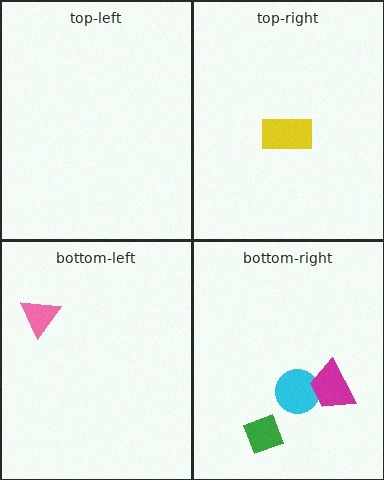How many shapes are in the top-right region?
1.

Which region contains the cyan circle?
The bottom-right region.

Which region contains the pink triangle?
The bottom-left region.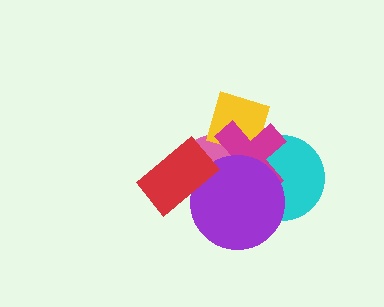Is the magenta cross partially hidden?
Yes, it is partially covered by another shape.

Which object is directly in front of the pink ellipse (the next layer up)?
The cyan circle is directly in front of the pink ellipse.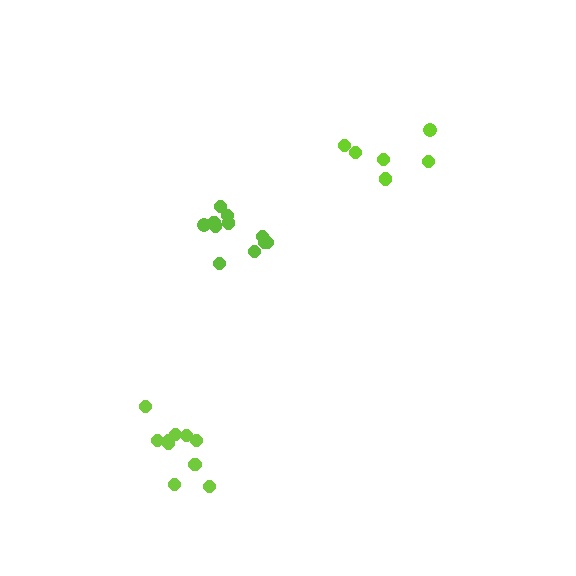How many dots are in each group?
Group 1: 6 dots, Group 2: 10 dots, Group 3: 11 dots (27 total).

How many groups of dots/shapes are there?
There are 3 groups.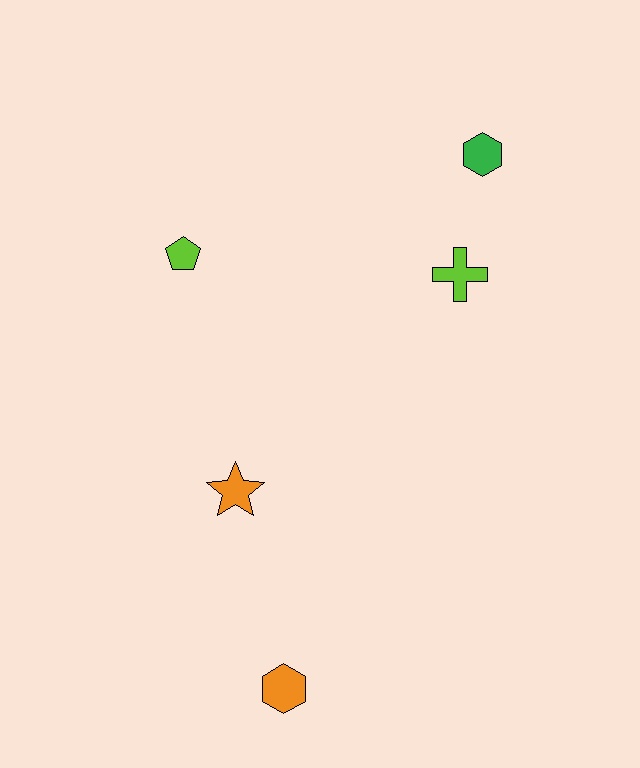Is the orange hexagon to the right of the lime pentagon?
Yes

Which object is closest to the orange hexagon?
The orange star is closest to the orange hexagon.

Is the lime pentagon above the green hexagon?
No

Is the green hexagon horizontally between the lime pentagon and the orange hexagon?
No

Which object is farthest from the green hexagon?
The orange hexagon is farthest from the green hexagon.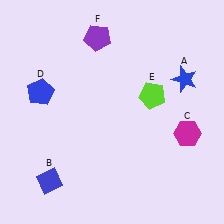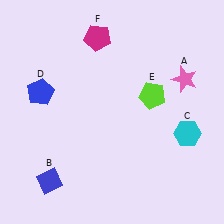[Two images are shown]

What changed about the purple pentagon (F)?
In Image 1, F is purple. In Image 2, it changed to magenta.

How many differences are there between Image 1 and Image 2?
There are 3 differences between the two images.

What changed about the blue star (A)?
In Image 1, A is blue. In Image 2, it changed to pink.